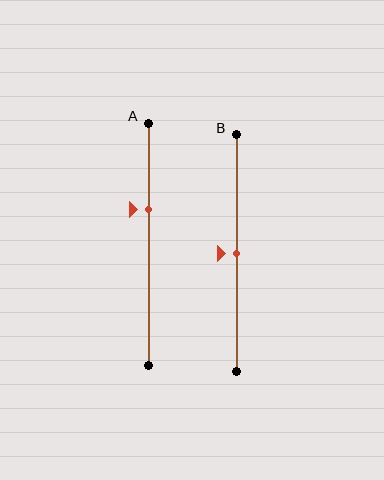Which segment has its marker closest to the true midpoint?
Segment B has its marker closest to the true midpoint.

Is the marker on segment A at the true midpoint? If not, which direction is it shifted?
No, the marker on segment A is shifted upward by about 14% of the segment length.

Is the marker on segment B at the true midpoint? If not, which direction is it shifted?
Yes, the marker on segment B is at the true midpoint.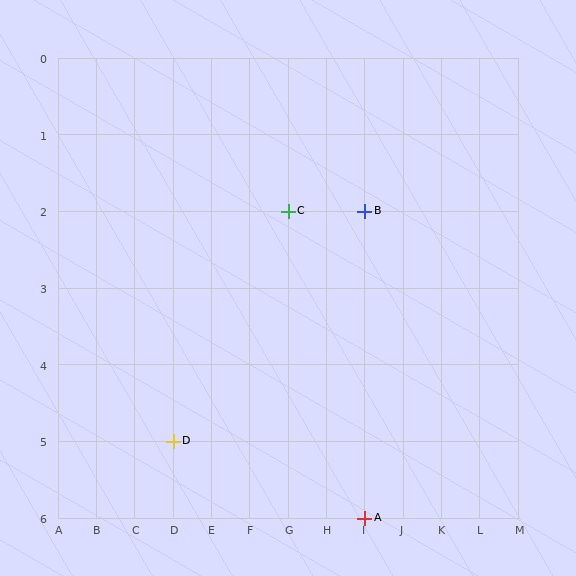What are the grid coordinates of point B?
Point B is at grid coordinates (I, 2).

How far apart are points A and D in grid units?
Points A and D are 5 columns and 1 row apart (about 5.1 grid units diagonally).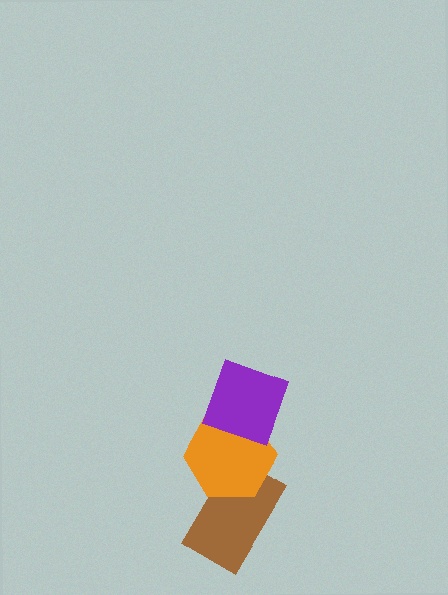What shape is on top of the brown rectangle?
The orange hexagon is on top of the brown rectangle.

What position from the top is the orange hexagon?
The orange hexagon is 2nd from the top.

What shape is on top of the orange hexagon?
The purple diamond is on top of the orange hexagon.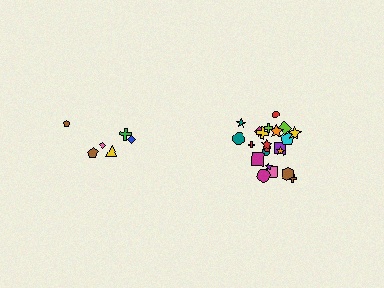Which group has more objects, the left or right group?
The right group.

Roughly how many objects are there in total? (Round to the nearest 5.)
Roughly 30 objects in total.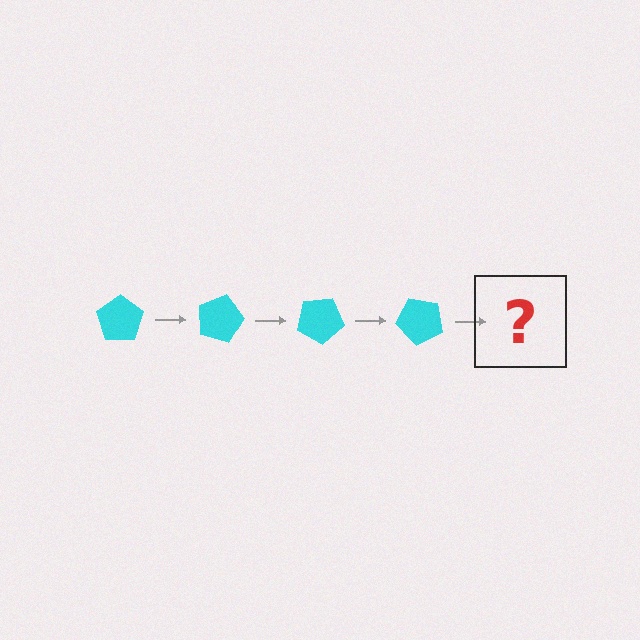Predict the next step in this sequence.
The next step is a cyan pentagon rotated 60 degrees.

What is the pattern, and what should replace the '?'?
The pattern is that the pentagon rotates 15 degrees each step. The '?' should be a cyan pentagon rotated 60 degrees.